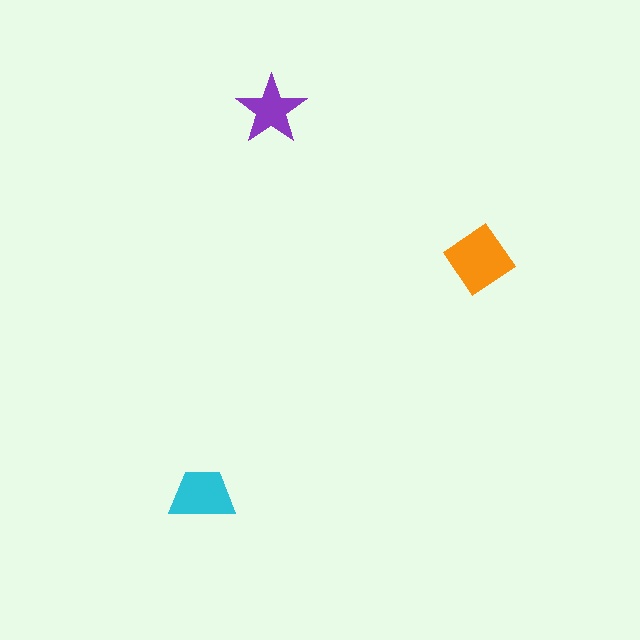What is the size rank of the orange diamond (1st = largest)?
1st.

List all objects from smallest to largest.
The purple star, the cyan trapezoid, the orange diamond.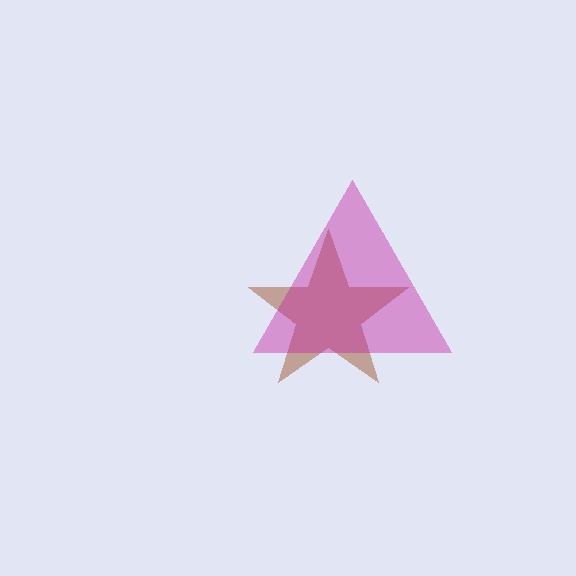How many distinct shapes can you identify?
There are 2 distinct shapes: a brown star, a magenta triangle.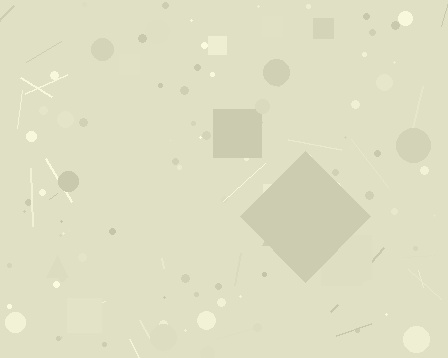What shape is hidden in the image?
A diamond is hidden in the image.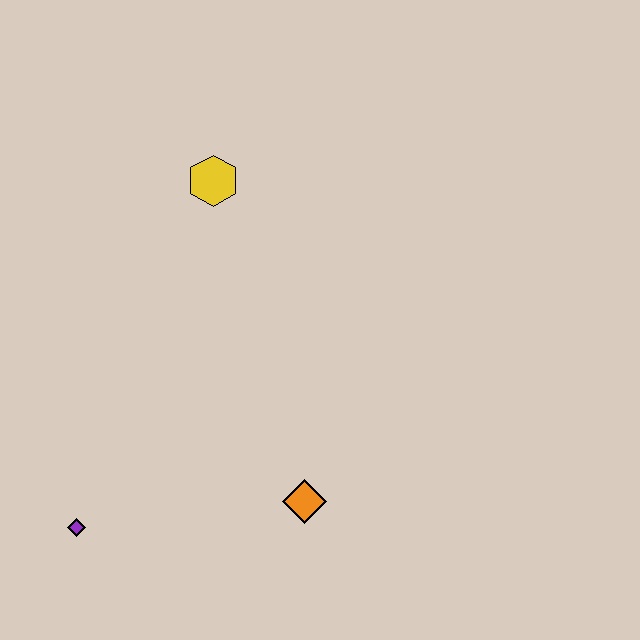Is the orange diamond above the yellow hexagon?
No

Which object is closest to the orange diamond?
The purple diamond is closest to the orange diamond.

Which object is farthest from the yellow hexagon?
The purple diamond is farthest from the yellow hexagon.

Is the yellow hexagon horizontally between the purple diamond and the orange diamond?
Yes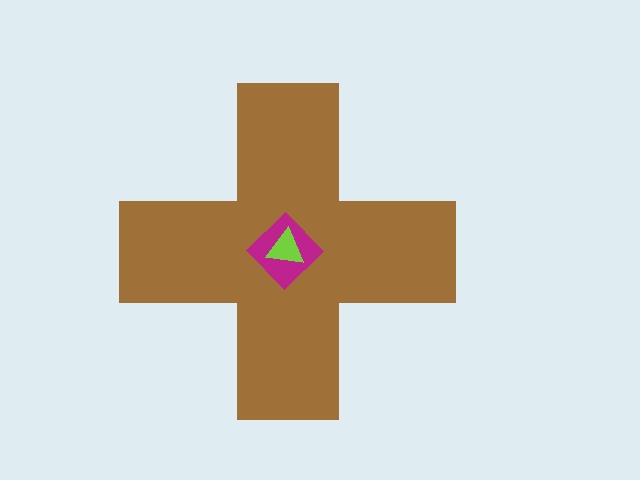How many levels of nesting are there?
3.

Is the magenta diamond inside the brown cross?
Yes.